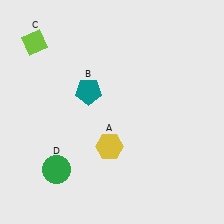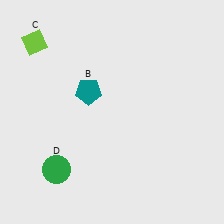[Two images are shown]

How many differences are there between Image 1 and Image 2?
There is 1 difference between the two images.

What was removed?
The yellow hexagon (A) was removed in Image 2.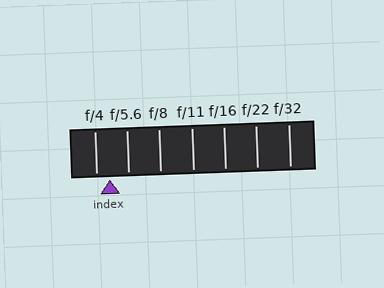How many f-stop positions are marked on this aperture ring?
There are 7 f-stop positions marked.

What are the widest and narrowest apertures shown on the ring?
The widest aperture shown is f/4 and the narrowest is f/32.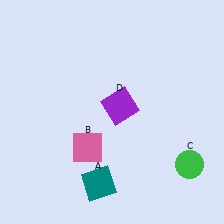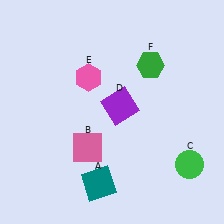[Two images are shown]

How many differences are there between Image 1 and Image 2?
There are 2 differences between the two images.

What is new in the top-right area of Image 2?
A green hexagon (F) was added in the top-right area of Image 2.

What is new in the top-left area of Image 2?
A pink hexagon (E) was added in the top-left area of Image 2.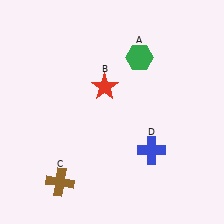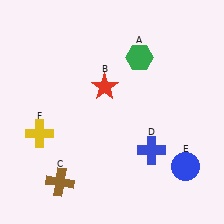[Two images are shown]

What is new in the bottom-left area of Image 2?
A yellow cross (F) was added in the bottom-left area of Image 2.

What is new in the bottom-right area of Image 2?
A blue circle (E) was added in the bottom-right area of Image 2.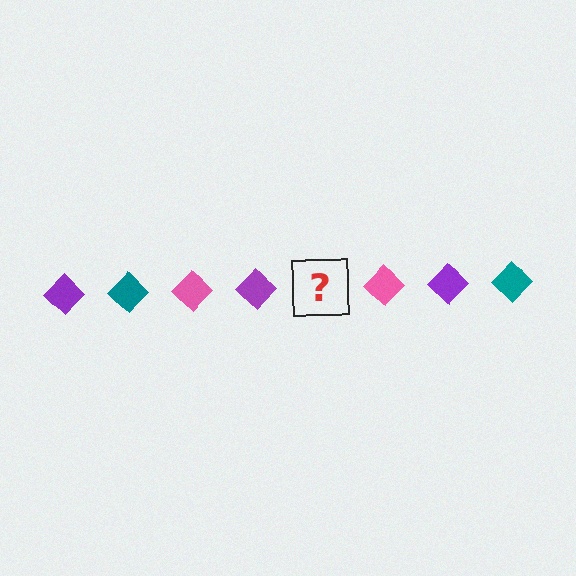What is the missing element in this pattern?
The missing element is a teal diamond.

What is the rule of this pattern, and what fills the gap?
The rule is that the pattern cycles through purple, teal, pink diamonds. The gap should be filled with a teal diamond.